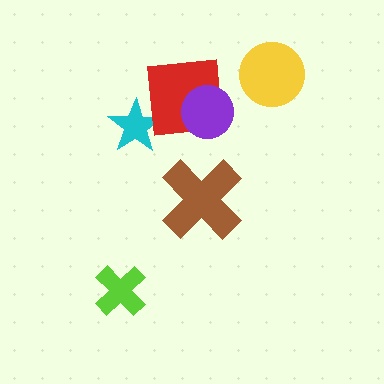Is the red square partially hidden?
Yes, it is partially covered by another shape.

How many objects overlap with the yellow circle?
0 objects overlap with the yellow circle.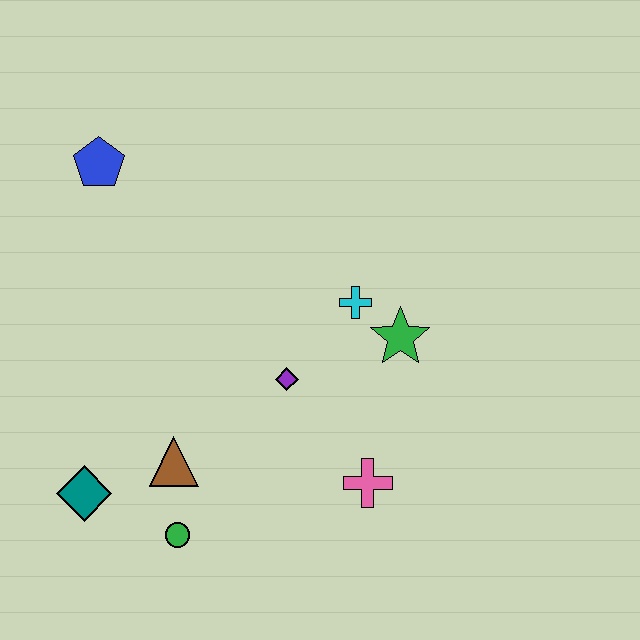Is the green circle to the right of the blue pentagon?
Yes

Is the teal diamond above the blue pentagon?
No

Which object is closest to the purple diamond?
The cyan cross is closest to the purple diamond.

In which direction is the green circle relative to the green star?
The green circle is to the left of the green star.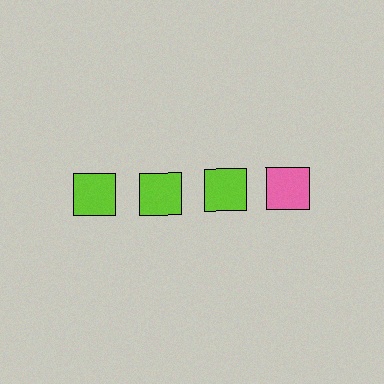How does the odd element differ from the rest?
It has a different color: pink instead of lime.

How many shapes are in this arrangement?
There are 4 shapes arranged in a grid pattern.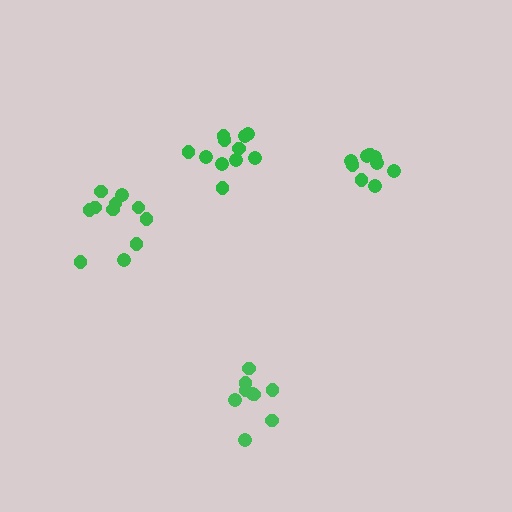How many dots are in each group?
Group 1: 11 dots, Group 2: 11 dots, Group 3: 9 dots, Group 4: 9 dots (40 total).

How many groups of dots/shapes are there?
There are 4 groups.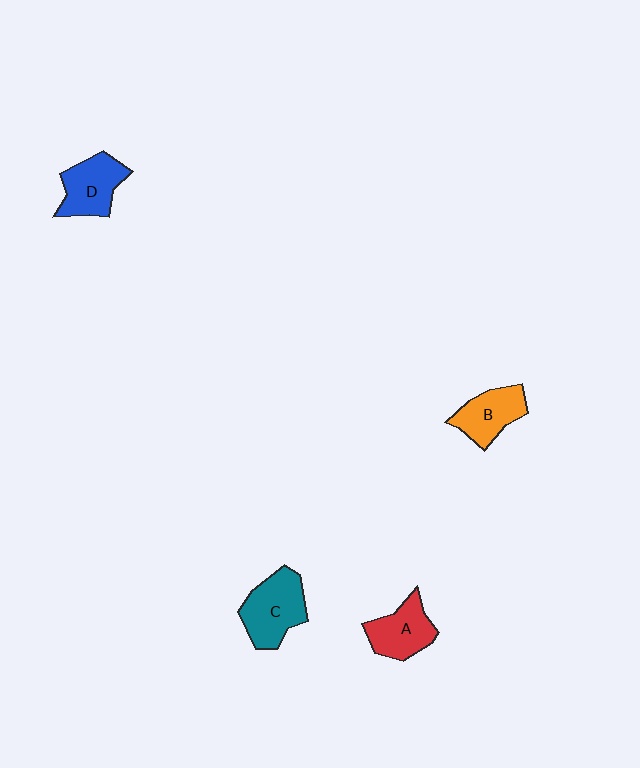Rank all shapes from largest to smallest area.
From largest to smallest: C (teal), D (blue), A (red), B (orange).